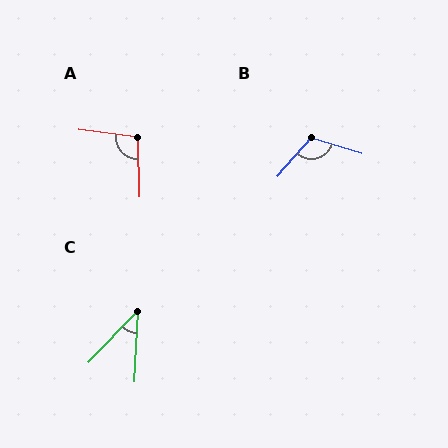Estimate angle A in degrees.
Approximately 99 degrees.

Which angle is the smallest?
C, at approximately 41 degrees.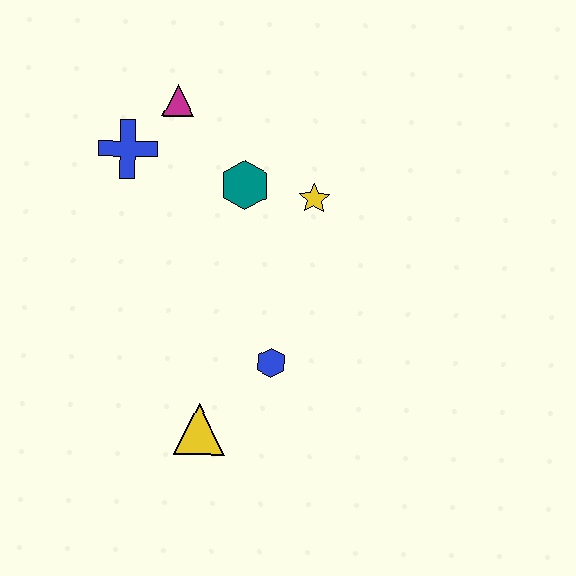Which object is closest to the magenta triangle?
The blue cross is closest to the magenta triangle.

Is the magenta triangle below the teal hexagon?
No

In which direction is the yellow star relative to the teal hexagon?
The yellow star is to the right of the teal hexagon.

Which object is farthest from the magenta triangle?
The yellow triangle is farthest from the magenta triangle.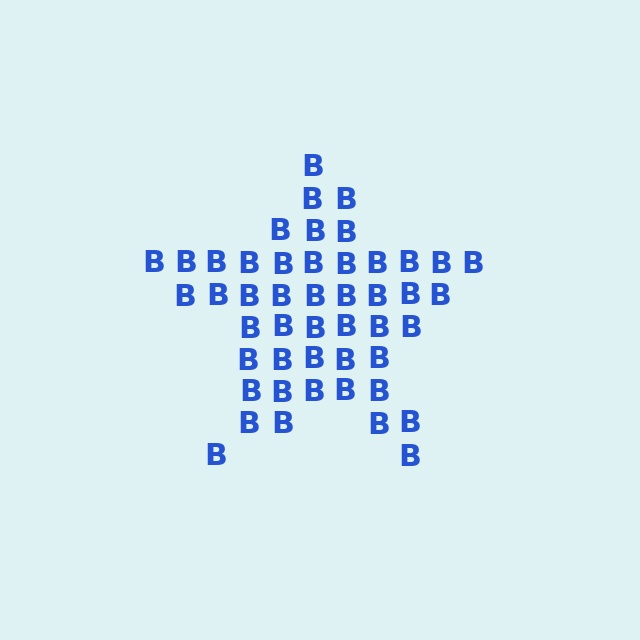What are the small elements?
The small elements are letter B's.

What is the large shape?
The large shape is a star.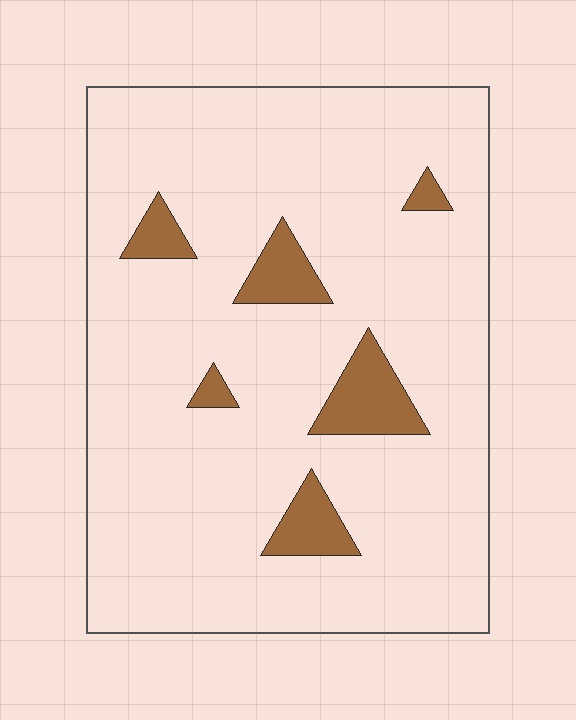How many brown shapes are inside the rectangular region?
6.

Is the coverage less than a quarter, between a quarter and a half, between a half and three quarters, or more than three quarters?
Less than a quarter.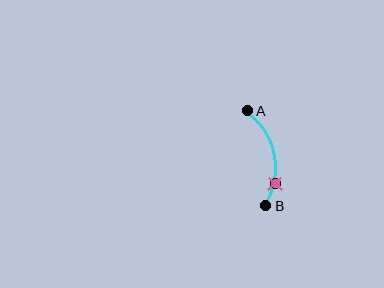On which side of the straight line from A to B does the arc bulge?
The arc bulges to the right of the straight line connecting A and B.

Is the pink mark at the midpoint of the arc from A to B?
No. The pink mark lies on the arc but is closer to endpoint B. The arc midpoint would be at the point on the curve equidistant along the arc from both A and B.